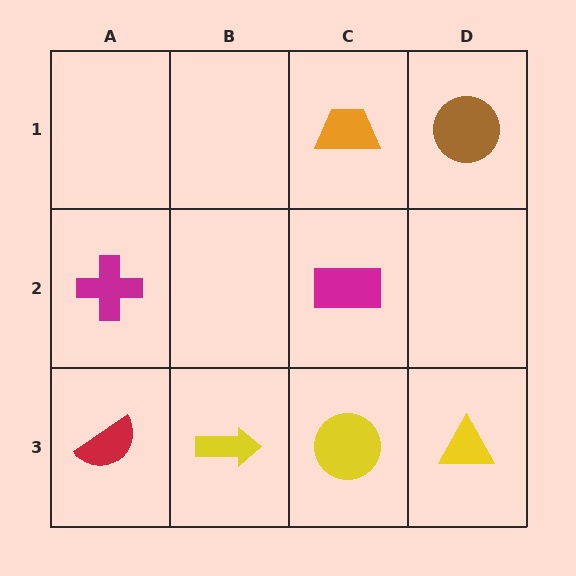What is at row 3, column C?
A yellow circle.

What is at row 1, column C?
An orange trapezoid.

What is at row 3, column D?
A yellow triangle.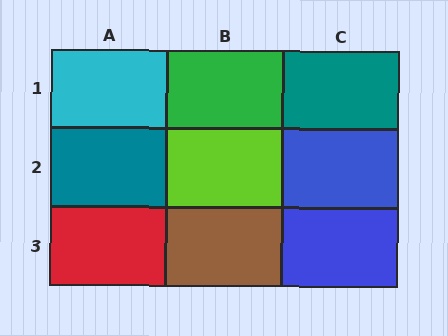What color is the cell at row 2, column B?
Lime.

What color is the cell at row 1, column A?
Cyan.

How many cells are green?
1 cell is green.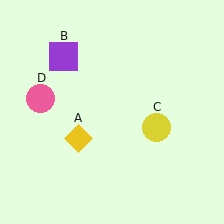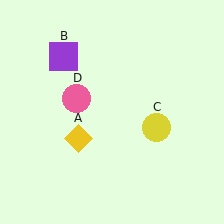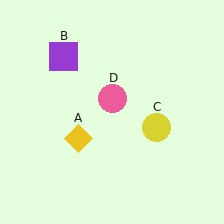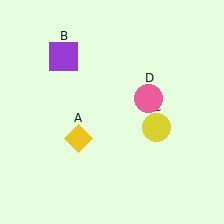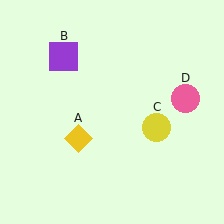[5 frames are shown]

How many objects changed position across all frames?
1 object changed position: pink circle (object D).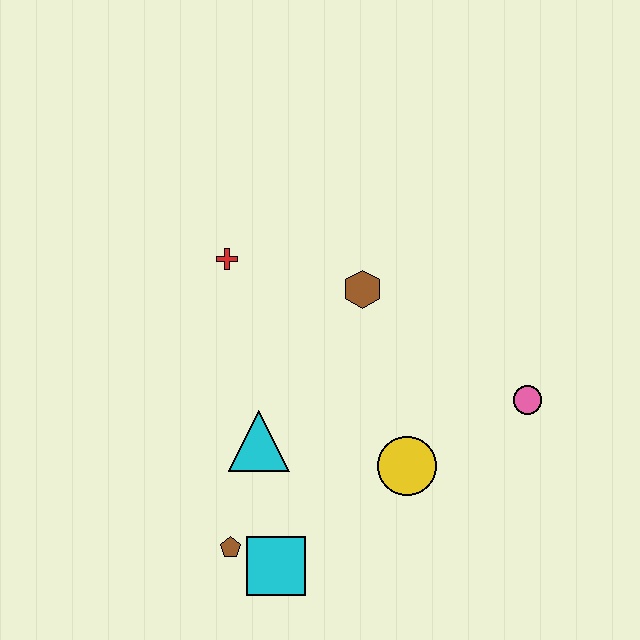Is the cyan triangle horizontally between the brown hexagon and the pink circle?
No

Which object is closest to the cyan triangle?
The brown pentagon is closest to the cyan triangle.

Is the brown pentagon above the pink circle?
No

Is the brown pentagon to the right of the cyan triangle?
No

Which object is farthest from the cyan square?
The red cross is farthest from the cyan square.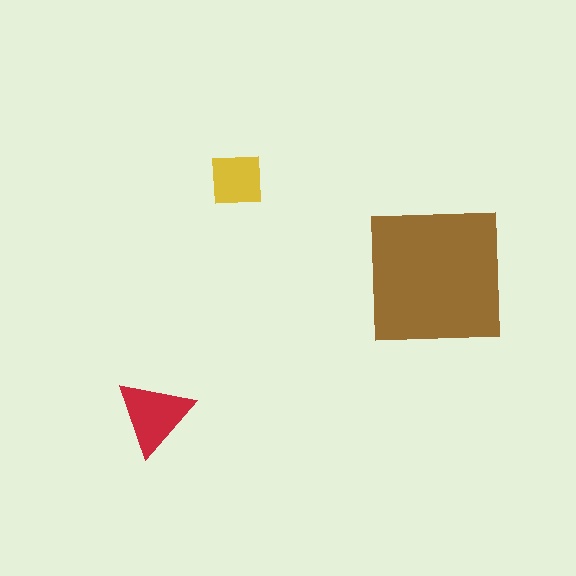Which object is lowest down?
The red triangle is bottommost.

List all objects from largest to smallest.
The brown square, the red triangle, the yellow square.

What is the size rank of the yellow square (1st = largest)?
3rd.